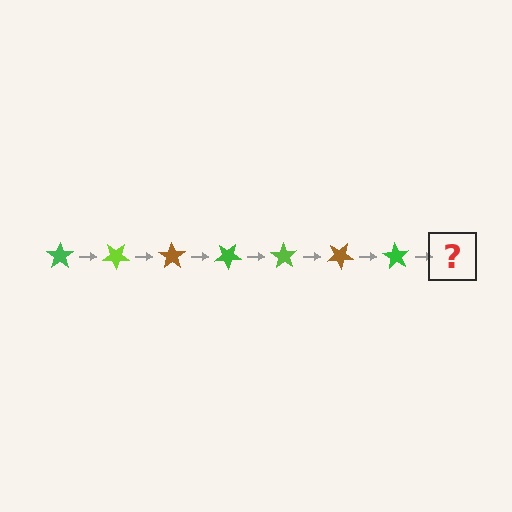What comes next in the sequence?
The next element should be a lime star, rotated 245 degrees from the start.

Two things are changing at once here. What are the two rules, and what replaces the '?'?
The two rules are that it rotates 35 degrees each step and the color cycles through green, lime, and brown. The '?' should be a lime star, rotated 245 degrees from the start.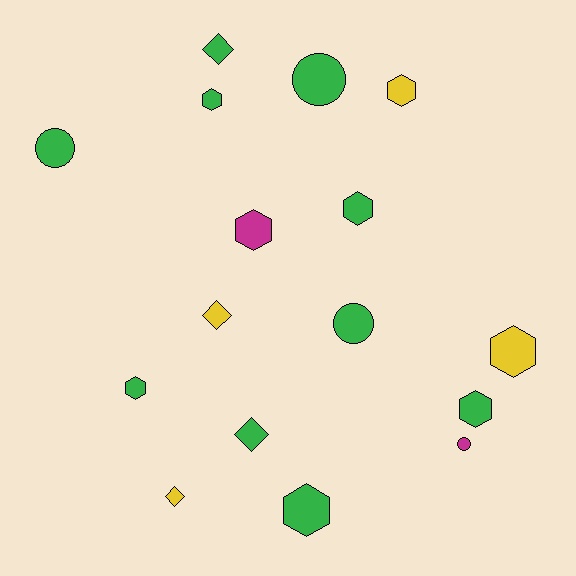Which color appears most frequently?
Green, with 10 objects.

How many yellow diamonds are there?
There are 2 yellow diamonds.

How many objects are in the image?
There are 16 objects.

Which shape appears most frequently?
Hexagon, with 8 objects.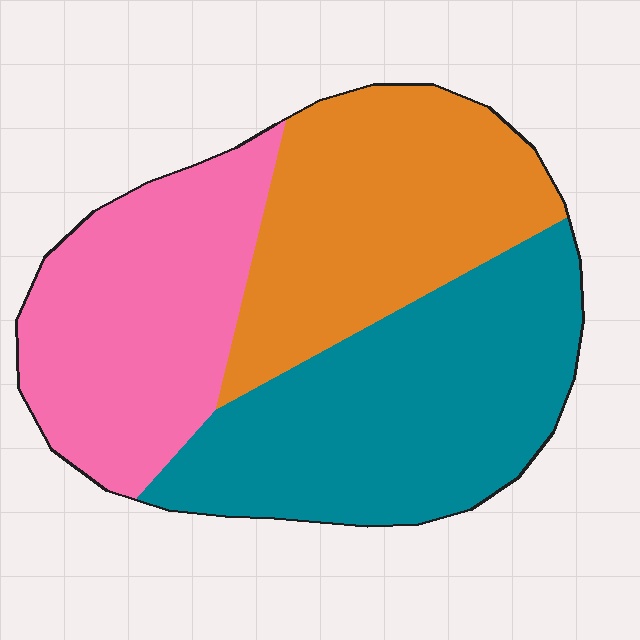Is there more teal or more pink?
Teal.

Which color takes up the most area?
Teal, at roughly 40%.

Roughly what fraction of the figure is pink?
Pink covers about 30% of the figure.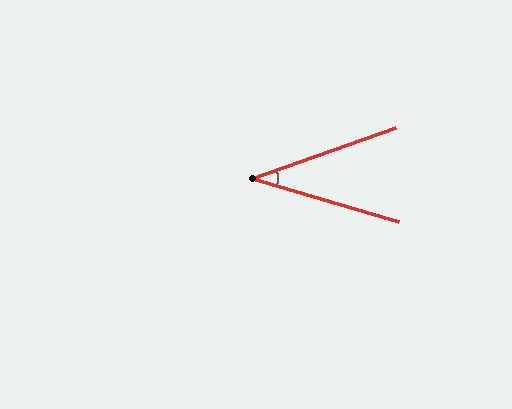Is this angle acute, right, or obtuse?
It is acute.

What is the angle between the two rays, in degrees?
Approximately 36 degrees.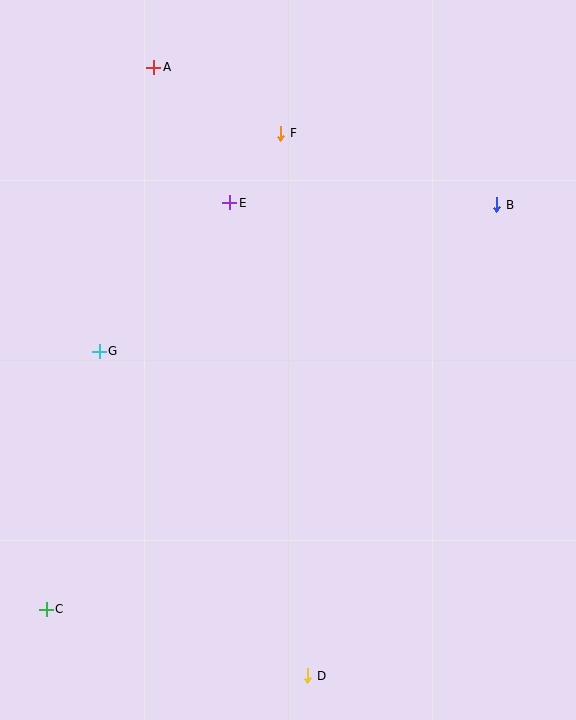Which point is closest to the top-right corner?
Point B is closest to the top-right corner.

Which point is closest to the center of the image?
Point E at (230, 203) is closest to the center.